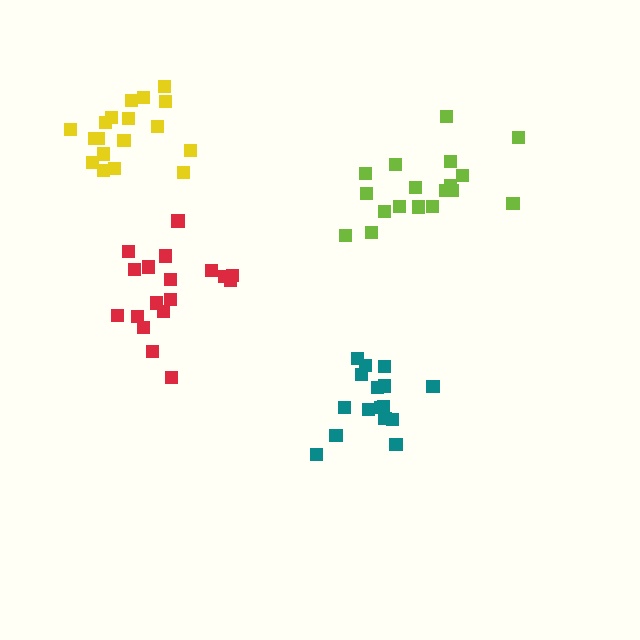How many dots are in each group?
Group 1: 18 dots, Group 2: 18 dots, Group 3: 16 dots, Group 4: 18 dots (70 total).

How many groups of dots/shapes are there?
There are 4 groups.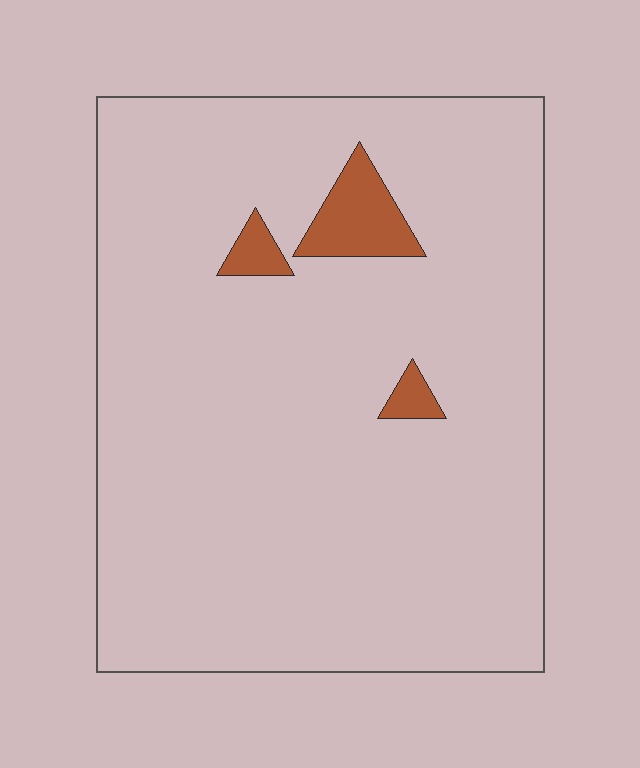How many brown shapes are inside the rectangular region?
3.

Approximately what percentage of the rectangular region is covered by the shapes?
Approximately 5%.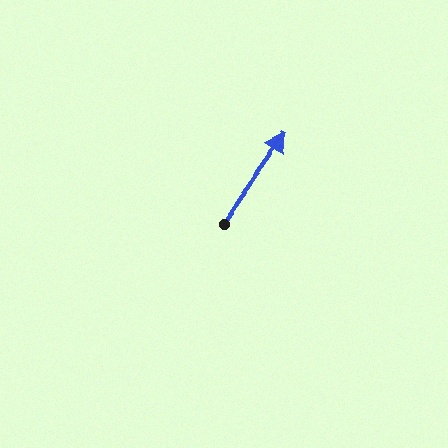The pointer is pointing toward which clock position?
Roughly 1 o'clock.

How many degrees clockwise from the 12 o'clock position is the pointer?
Approximately 36 degrees.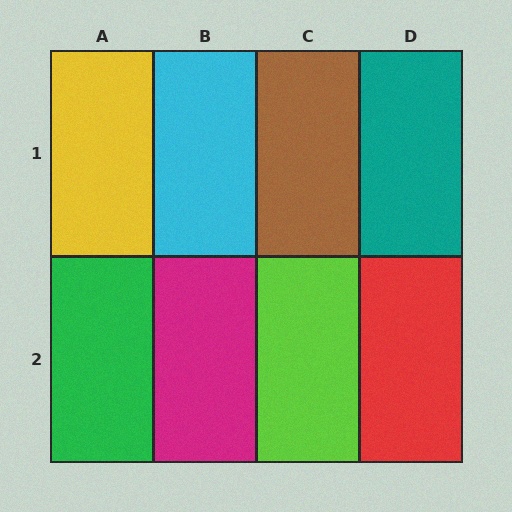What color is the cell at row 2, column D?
Red.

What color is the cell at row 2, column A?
Green.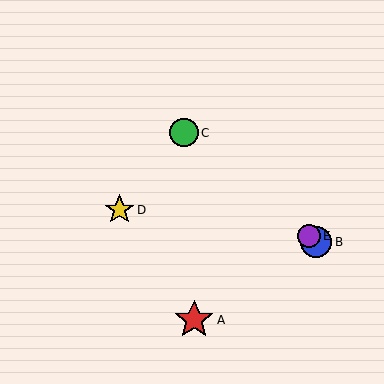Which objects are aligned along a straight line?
Objects B, C, E are aligned along a straight line.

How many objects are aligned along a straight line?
3 objects (B, C, E) are aligned along a straight line.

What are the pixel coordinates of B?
Object B is at (316, 242).